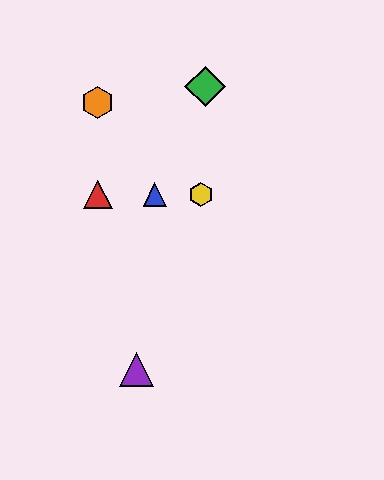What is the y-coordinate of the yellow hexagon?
The yellow hexagon is at y≈195.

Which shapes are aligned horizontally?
The red triangle, the blue triangle, the yellow hexagon are aligned horizontally.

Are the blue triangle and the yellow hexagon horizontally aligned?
Yes, both are at y≈195.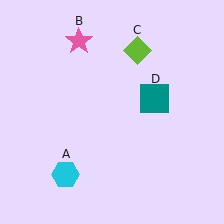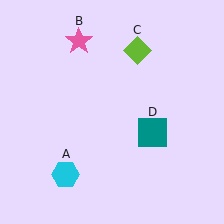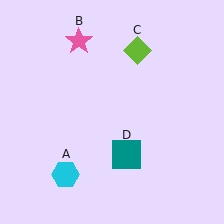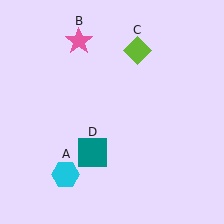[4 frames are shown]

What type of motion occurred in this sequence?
The teal square (object D) rotated clockwise around the center of the scene.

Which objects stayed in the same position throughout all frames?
Cyan hexagon (object A) and pink star (object B) and lime diamond (object C) remained stationary.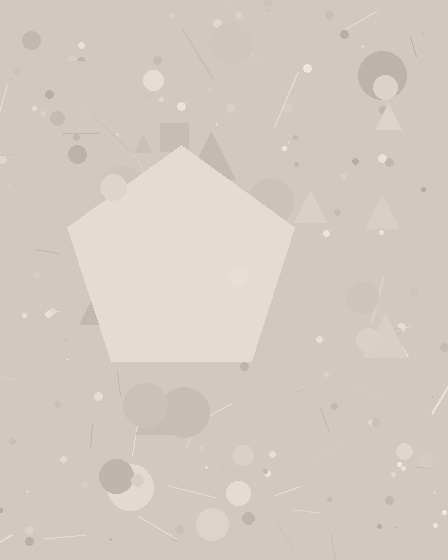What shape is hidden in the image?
A pentagon is hidden in the image.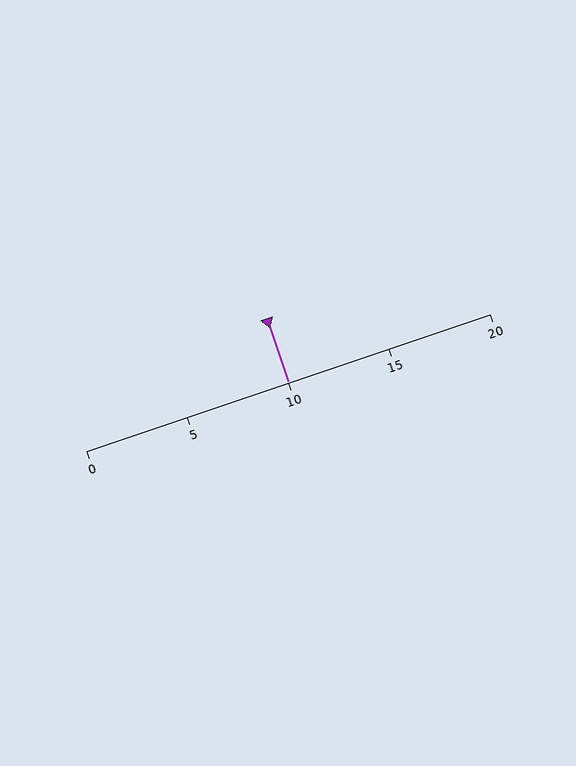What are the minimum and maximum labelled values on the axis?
The axis runs from 0 to 20.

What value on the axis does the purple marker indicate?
The marker indicates approximately 10.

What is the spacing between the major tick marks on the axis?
The major ticks are spaced 5 apart.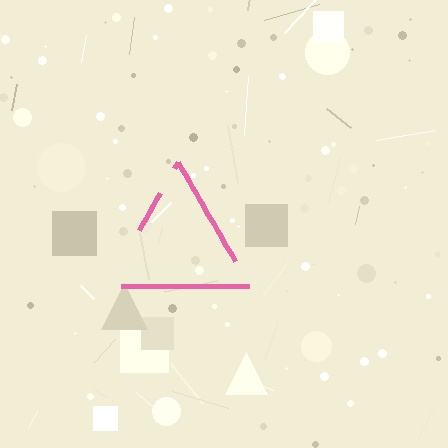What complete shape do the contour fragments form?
The contour fragments form a triangle.